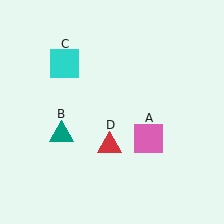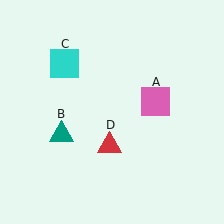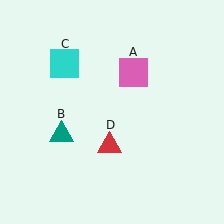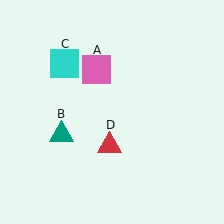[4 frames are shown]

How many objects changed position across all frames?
1 object changed position: pink square (object A).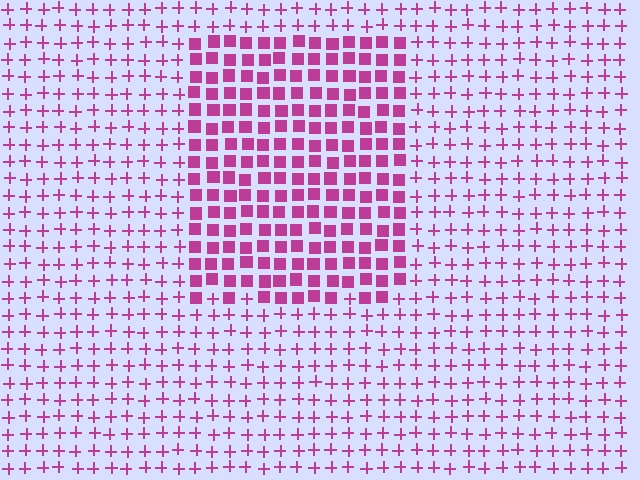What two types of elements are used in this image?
The image uses squares inside the rectangle region and plus signs outside it.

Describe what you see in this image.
The image is filled with small magenta elements arranged in a uniform grid. A rectangle-shaped region contains squares, while the surrounding area contains plus signs. The boundary is defined purely by the change in element shape.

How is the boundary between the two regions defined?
The boundary is defined by a change in element shape: squares inside vs. plus signs outside. All elements share the same color and spacing.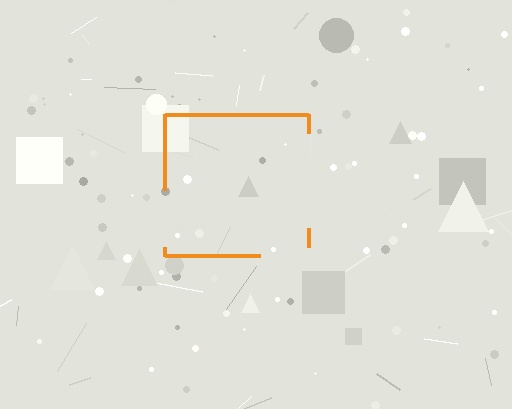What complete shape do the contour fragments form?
The contour fragments form a square.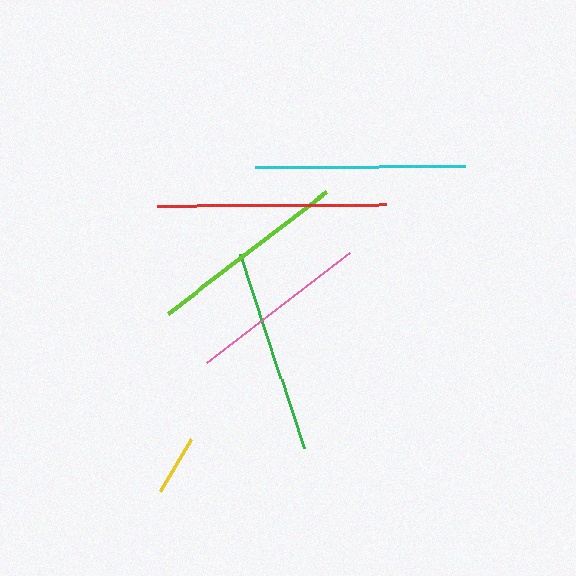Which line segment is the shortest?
The yellow line is the shortest at approximately 61 pixels.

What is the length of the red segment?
The red segment is approximately 230 pixels long.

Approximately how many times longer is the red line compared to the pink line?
The red line is approximately 1.3 times the length of the pink line.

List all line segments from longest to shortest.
From longest to shortest: red, cyan, green, lime, pink, yellow.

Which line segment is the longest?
The red line is the longest at approximately 230 pixels.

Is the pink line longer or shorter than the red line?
The red line is longer than the pink line.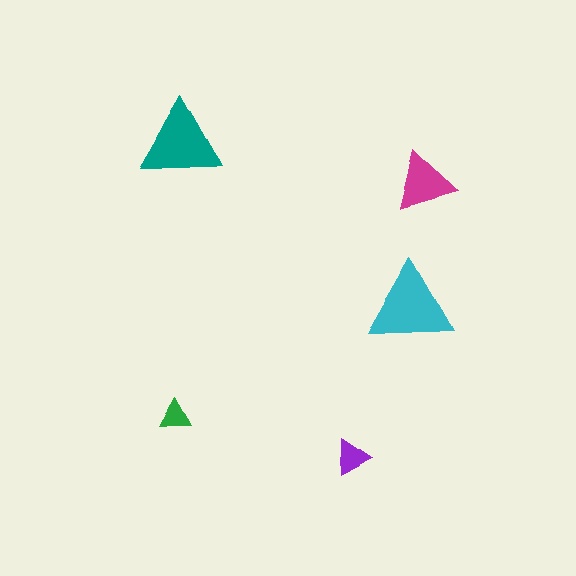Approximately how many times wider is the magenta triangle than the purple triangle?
About 1.5 times wider.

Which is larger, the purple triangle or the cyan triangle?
The cyan one.